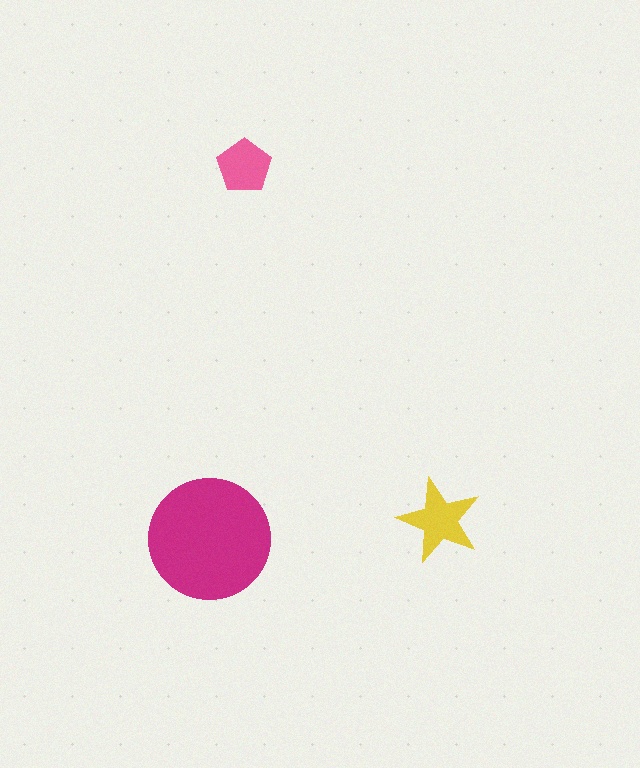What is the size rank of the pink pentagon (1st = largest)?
3rd.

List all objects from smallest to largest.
The pink pentagon, the yellow star, the magenta circle.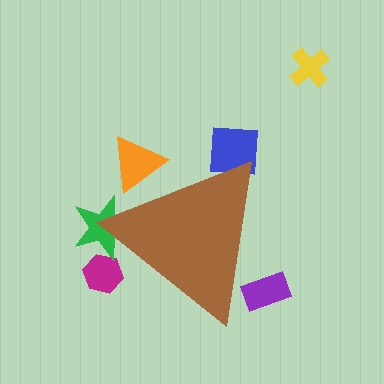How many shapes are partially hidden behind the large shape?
5 shapes are partially hidden.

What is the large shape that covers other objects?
A brown triangle.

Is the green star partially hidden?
Yes, the green star is partially hidden behind the brown triangle.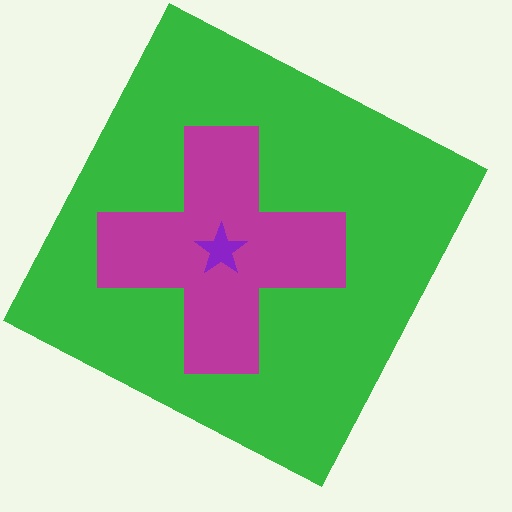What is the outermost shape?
The green square.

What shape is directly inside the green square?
The magenta cross.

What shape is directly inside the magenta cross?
The purple star.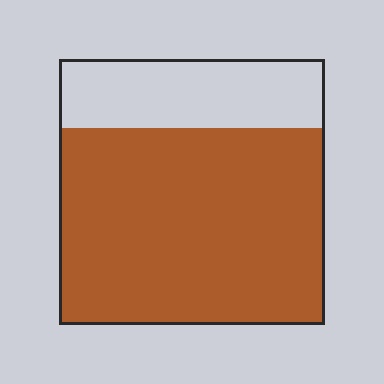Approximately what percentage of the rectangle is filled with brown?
Approximately 75%.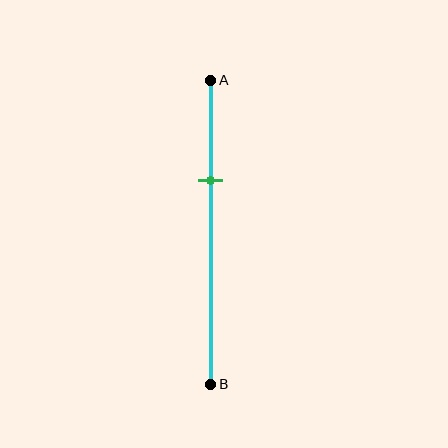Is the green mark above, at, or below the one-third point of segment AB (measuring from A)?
The green mark is approximately at the one-third point of segment AB.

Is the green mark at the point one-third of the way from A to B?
Yes, the mark is approximately at the one-third point.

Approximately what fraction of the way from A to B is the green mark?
The green mark is approximately 35% of the way from A to B.